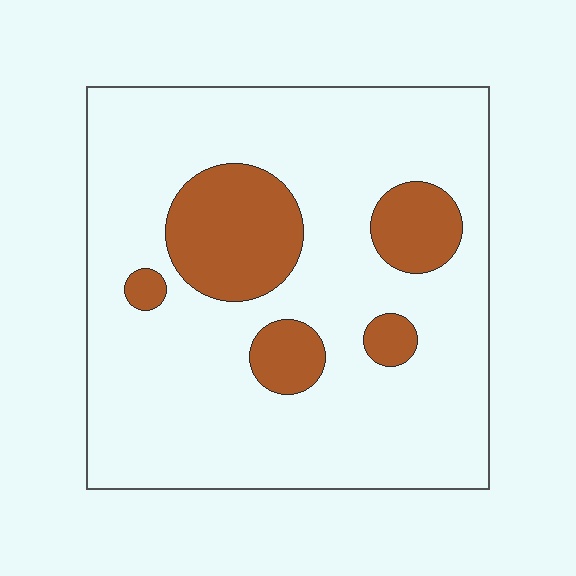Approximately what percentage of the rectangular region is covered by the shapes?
Approximately 20%.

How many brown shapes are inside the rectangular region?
5.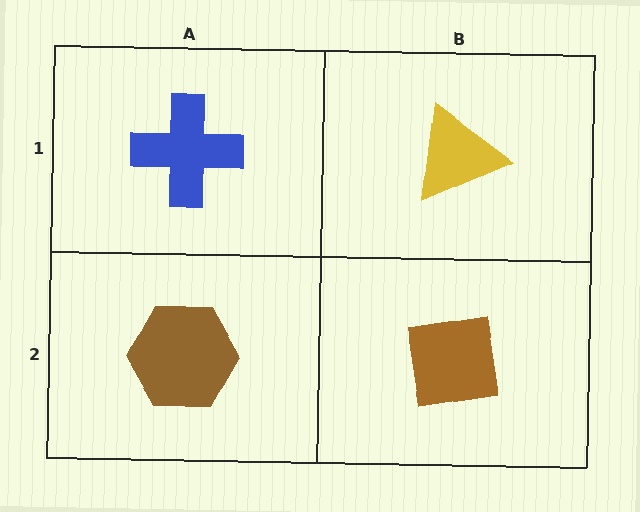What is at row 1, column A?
A blue cross.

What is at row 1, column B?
A yellow triangle.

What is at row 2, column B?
A brown square.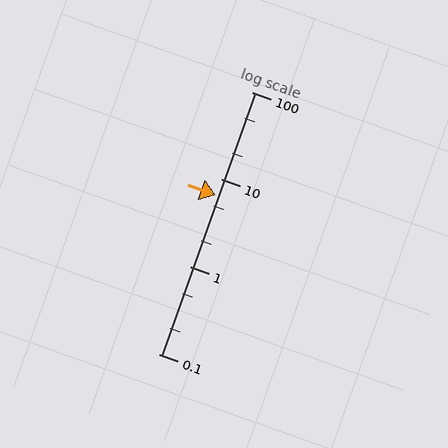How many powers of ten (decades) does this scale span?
The scale spans 3 decades, from 0.1 to 100.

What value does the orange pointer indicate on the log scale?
The pointer indicates approximately 6.6.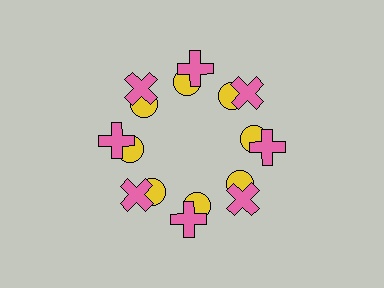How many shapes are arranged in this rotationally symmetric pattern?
There are 16 shapes, arranged in 8 groups of 2.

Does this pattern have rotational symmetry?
Yes, this pattern has 8-fold rotational symmetry. It looks the same after rotating 45 degrees around the center.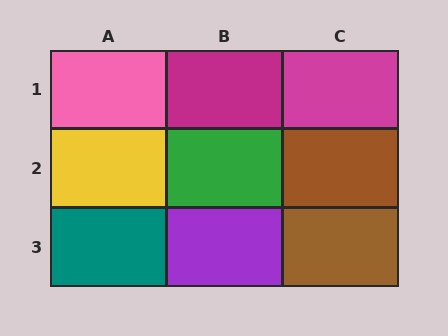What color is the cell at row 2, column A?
Yellow.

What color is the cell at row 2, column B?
Green.